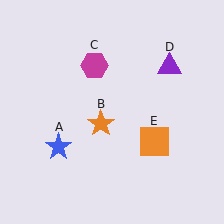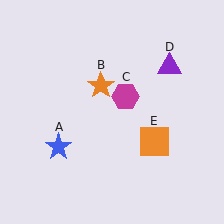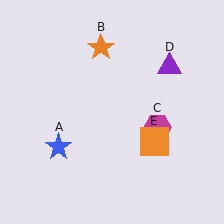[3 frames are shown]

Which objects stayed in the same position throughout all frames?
Blue star (object A) and purple triangle (object D) and orange square (object E) remained stationary.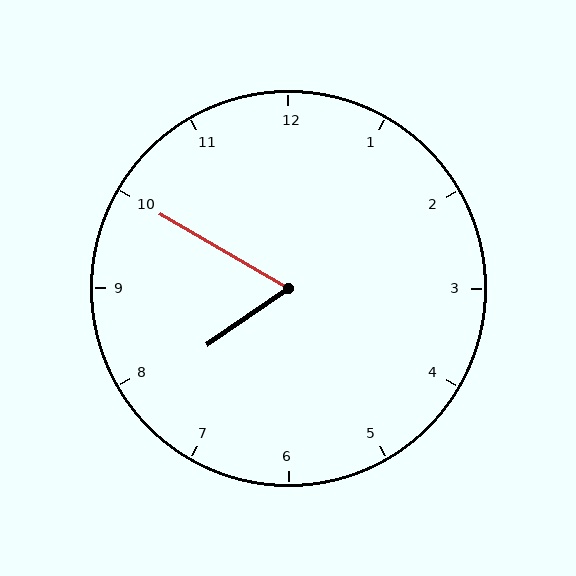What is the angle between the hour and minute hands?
Approximately 65 degrees.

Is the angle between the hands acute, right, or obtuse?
It is acute.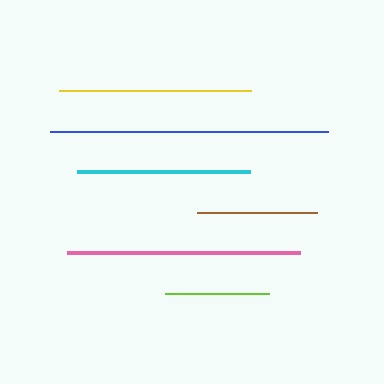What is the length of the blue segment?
The blue segment is approximately 278 pixels long.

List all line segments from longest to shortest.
From longest to shortest: blue, pink, yellow, cyan, brown, lime.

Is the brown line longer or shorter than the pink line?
The pink line is longer than the brown line.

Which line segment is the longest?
The blue line is the longest at approximately 278 pixels.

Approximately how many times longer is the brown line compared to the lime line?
The brown line is approximately 1.2 times the length of the lime line.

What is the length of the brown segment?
The brown segment is approximately 121 pixels long.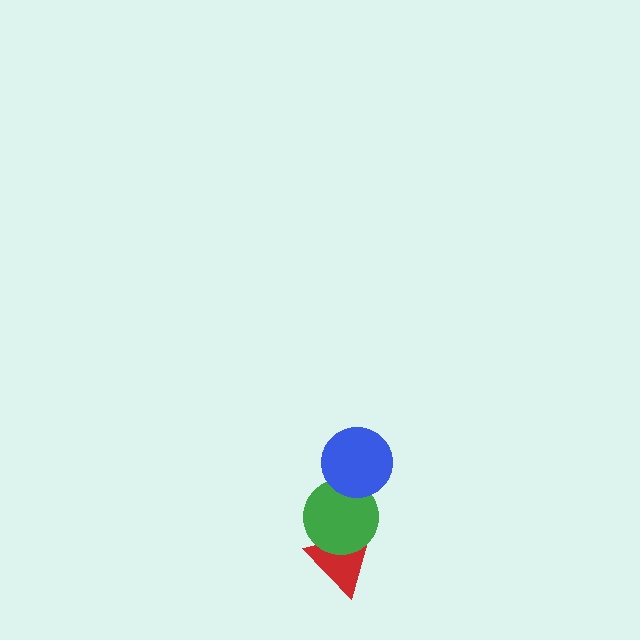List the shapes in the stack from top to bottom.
From top to bottom: the blue circle, the green circle, the red triangle.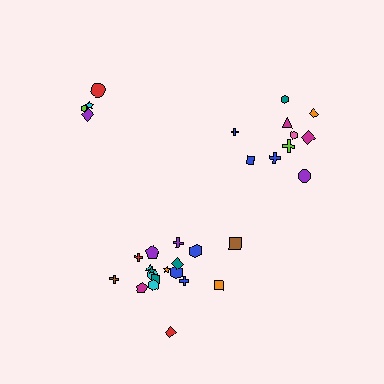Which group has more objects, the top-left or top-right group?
The top-right group.